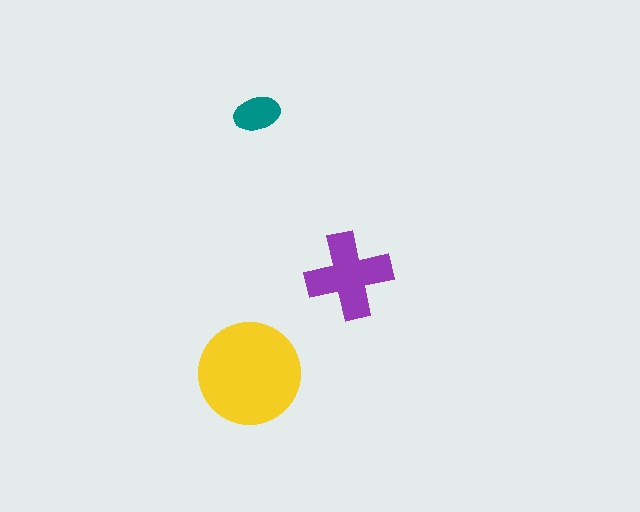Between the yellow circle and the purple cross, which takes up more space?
The yellow circle.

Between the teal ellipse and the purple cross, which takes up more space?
The purple cross.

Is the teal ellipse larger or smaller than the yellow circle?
Smaller.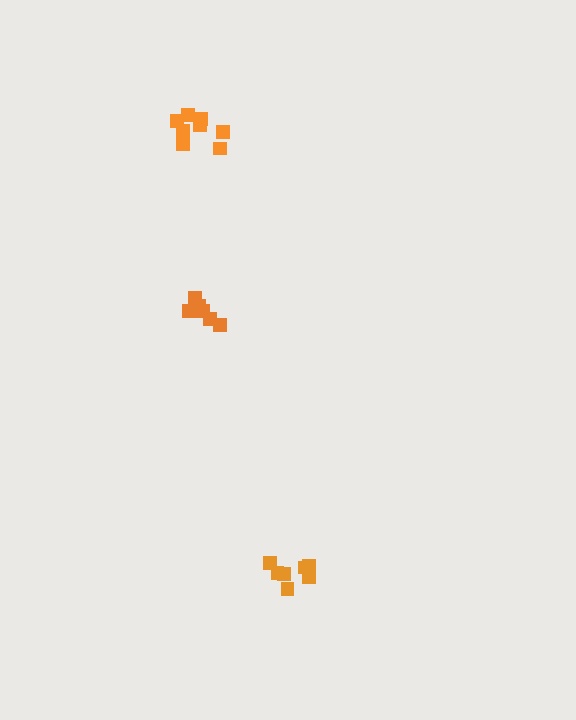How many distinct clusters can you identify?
There are 3 distinct clusters.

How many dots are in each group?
Group 1: 6 dots, Group 2: 7 dots, Group 3: 8 dots (21 total).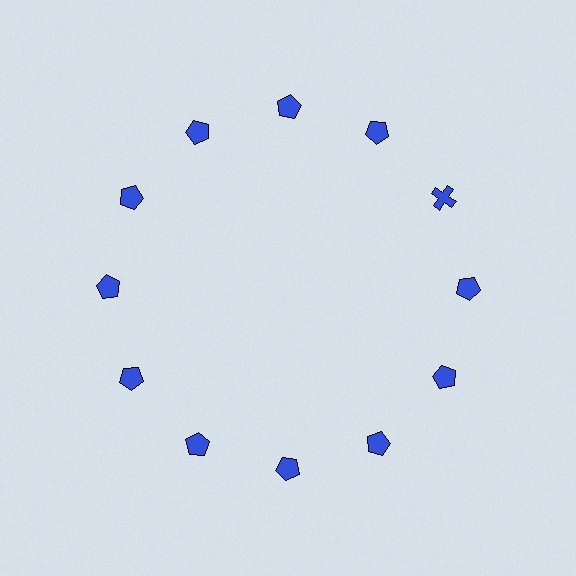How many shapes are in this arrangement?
There are 12 shapes arranged in a ring pattern.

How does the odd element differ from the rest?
It has a different shape: cross instead of pentagon.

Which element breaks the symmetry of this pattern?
The blue cross at roughly the 2 o'clock position breaks the symmetry. All other shapes are blue pentagons.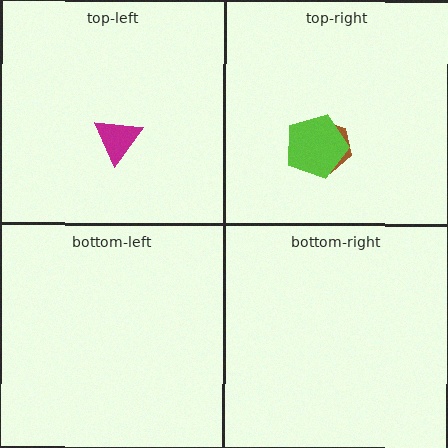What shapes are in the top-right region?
The brown hexagon, the lime pentagon.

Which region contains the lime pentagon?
The top-right region.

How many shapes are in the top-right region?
2.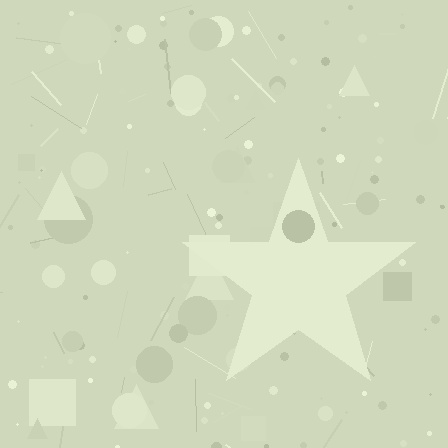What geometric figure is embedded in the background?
A star is embedded in the background.